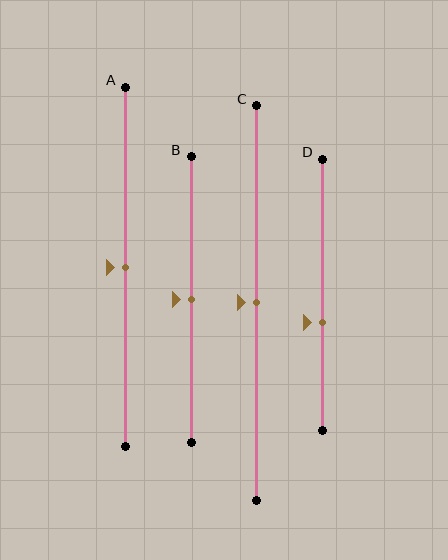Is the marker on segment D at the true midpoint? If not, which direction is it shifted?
No, the marker on segment D is shifted downward by about 10% of the segment length.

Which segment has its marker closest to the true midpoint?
Segment A has its marker closest to the true midpoint.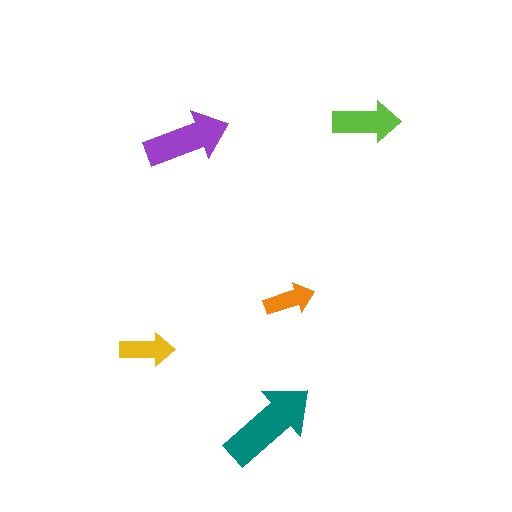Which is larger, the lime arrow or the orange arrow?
The lime one.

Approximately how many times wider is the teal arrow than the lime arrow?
About 1.5 times wider.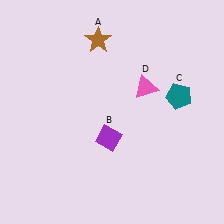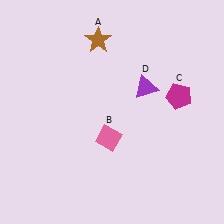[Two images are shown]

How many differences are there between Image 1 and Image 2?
There are 3 differences between the two images.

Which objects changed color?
B changed from purple to pink. C changed from teal to magenta. D changed from pink to purple.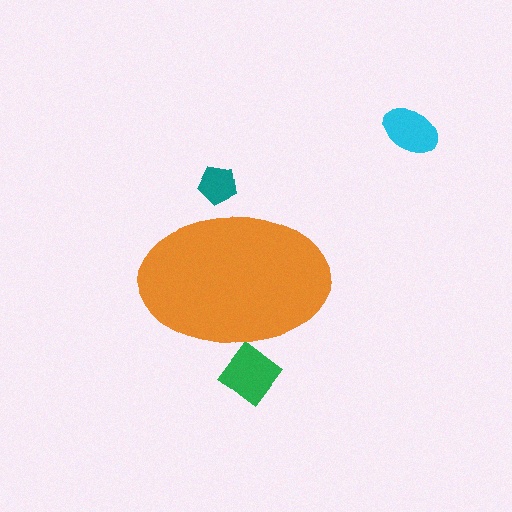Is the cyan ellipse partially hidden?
No, the cyan ellipse is fully visible.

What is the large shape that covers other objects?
An orange ellipse.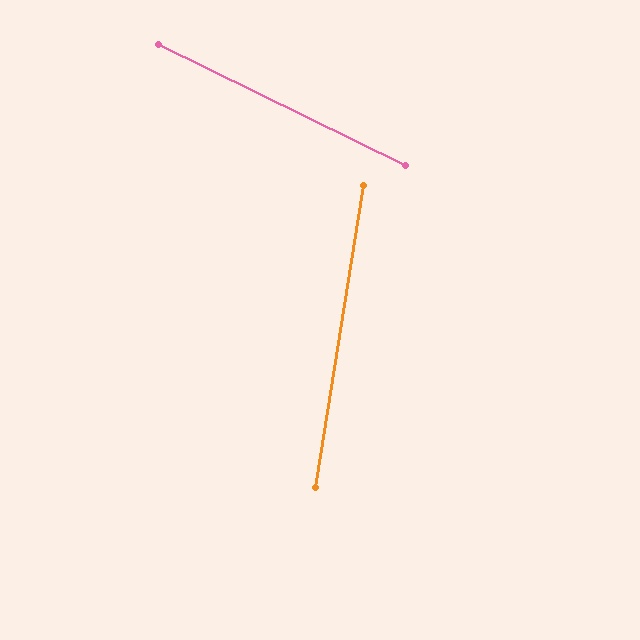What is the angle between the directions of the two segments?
Approximately 73 degrees.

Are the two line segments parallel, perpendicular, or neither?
Neither parallel nor perpendicular — they differ by about 73°.